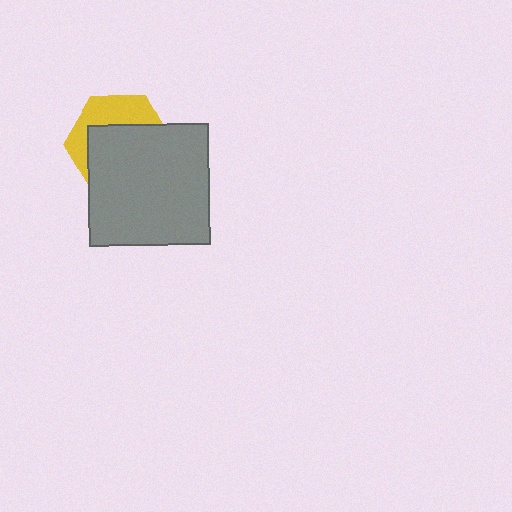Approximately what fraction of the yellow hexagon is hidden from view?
Roughly 64% of the yellow hexagon is hidden behind the gray square.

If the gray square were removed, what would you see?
You would see the complete yellow hexagon.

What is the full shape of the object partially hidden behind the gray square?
The partially hidden object is a yellow hexagon.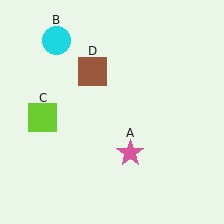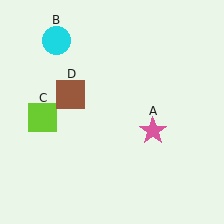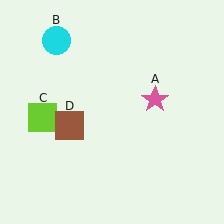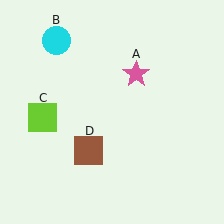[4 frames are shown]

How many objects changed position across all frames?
2 objects changed position: pink star (object A), brown square (object D).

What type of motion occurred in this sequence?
The pink star (object A), brown square (object D) rotated counterclockwise around the center of the scene.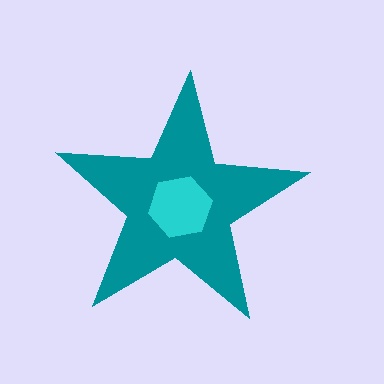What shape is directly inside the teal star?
The cyan hexagon.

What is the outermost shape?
The teal star.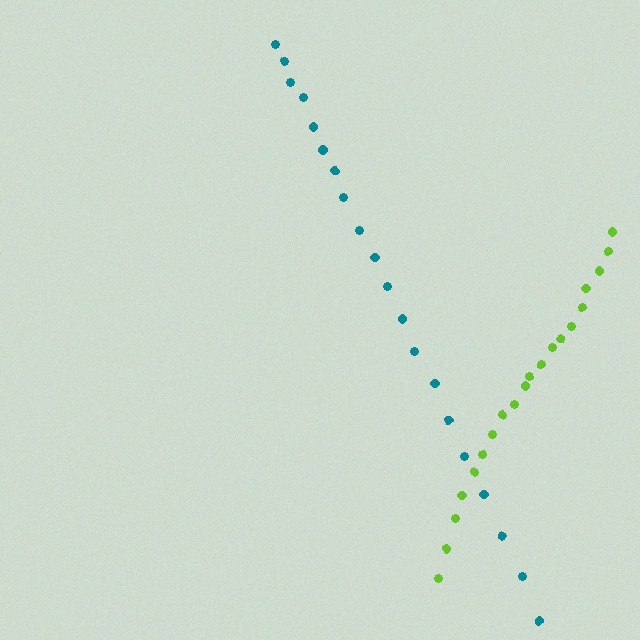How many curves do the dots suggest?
There are 2 distinct paths.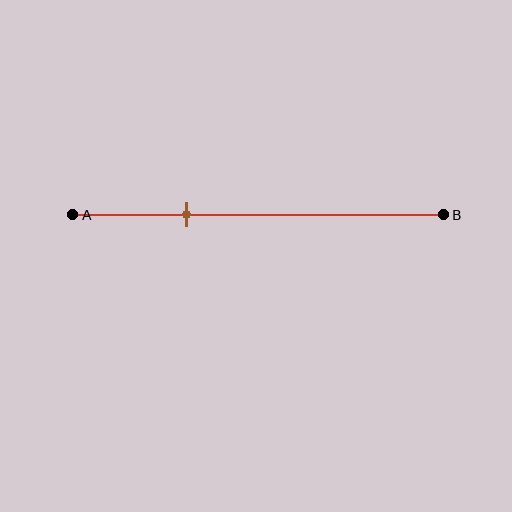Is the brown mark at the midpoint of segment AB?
No, the mark is at about 30% from A, not at the 50% midpoint.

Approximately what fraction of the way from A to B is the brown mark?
The brown mark is approximately 30% of the way from A to B.